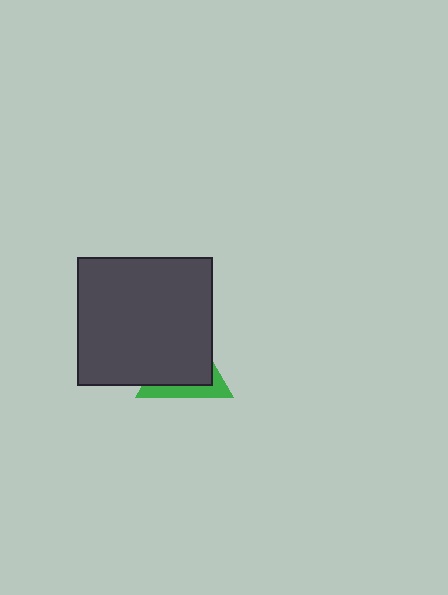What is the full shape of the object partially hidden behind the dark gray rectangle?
The partially hidden object is a green triangle.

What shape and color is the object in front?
The object in front is a dark gray rectangle.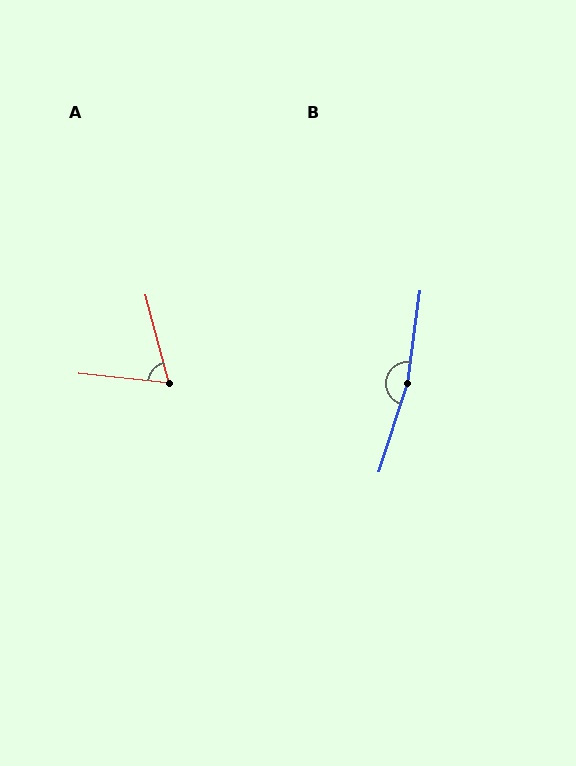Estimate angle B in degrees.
Approximately 170 degrees.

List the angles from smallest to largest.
A (69°), B (170°).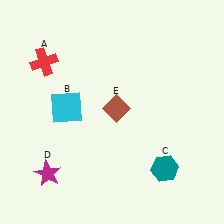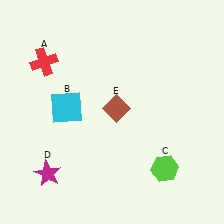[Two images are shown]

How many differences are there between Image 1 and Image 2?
There is 1 difference between the two images.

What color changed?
The hexagon (C) changed from teal in Image 1 to lime in Image 2.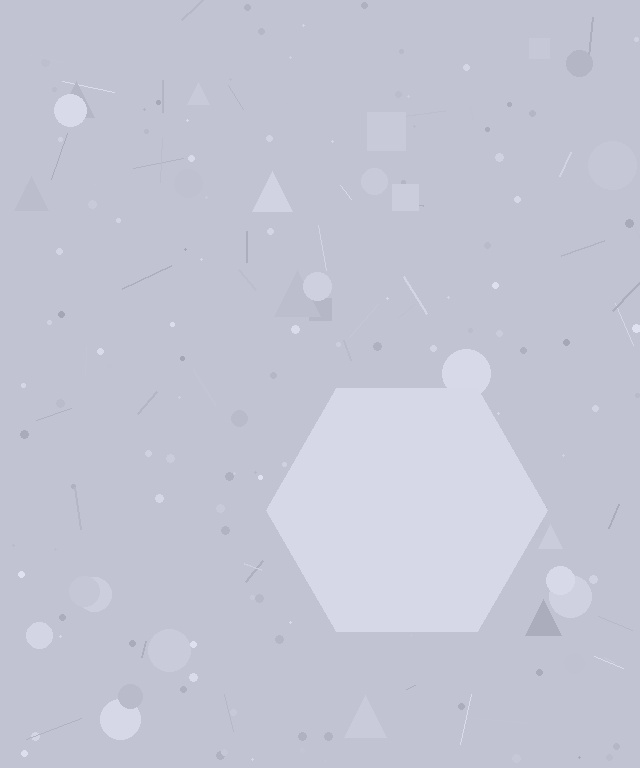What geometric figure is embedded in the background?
A hexagon is embedded in the background.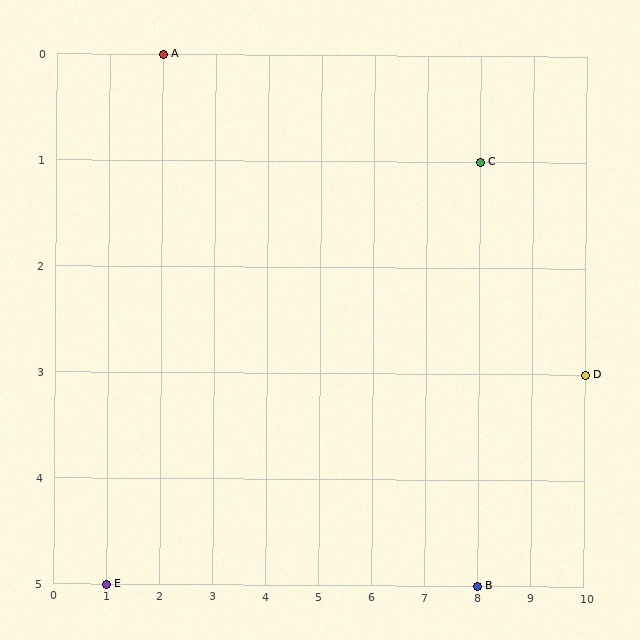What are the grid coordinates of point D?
Point D is at grid coordinates (10, 3).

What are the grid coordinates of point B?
Point B is at grid coordinates (8, 5).